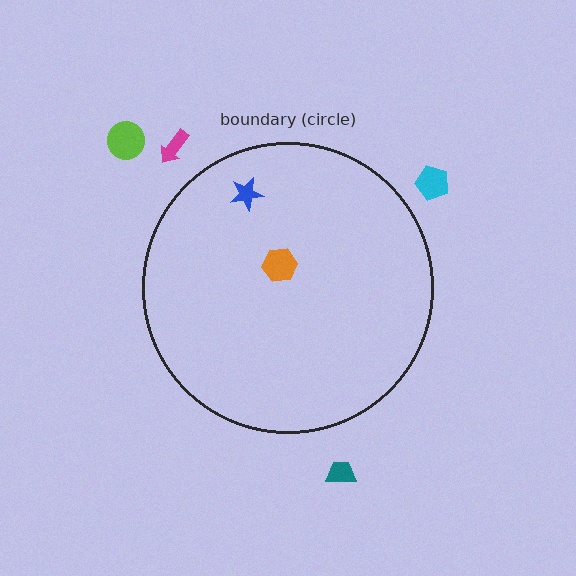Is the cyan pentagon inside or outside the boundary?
Outside.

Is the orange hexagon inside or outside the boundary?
Inside.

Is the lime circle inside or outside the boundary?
Outside.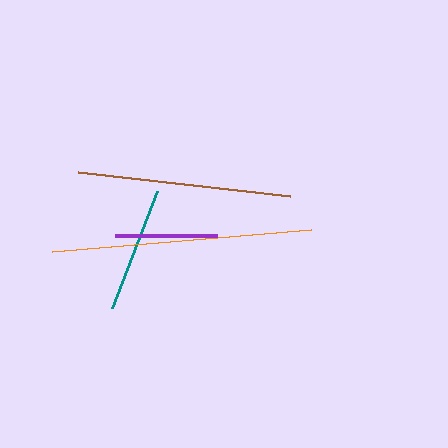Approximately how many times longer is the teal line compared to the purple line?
The teal line is approximately 1.2 times the length of the purple line.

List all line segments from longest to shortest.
From longest to shortest: orange, brown, teal, purple.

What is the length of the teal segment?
The teal segment is approximately 126 pixels long.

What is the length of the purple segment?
The purple segment is approximately 102 pixels long.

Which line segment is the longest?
The orange line is the longest at approximately 261 pixels.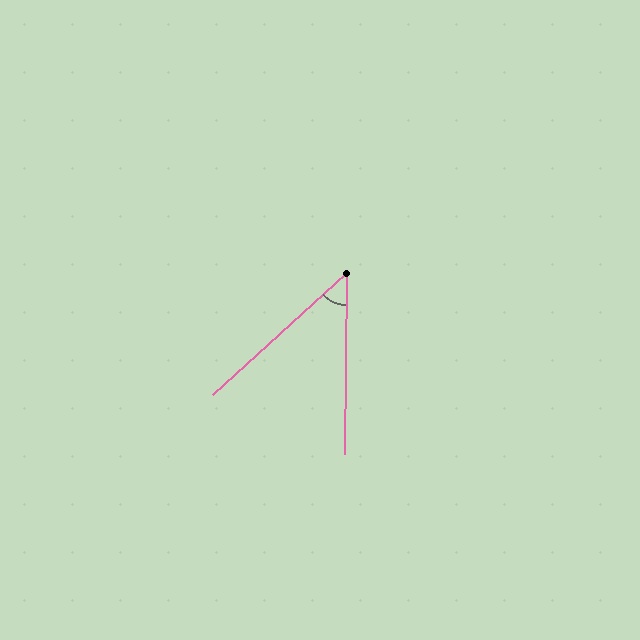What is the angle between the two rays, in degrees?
Approximately 47 degrees.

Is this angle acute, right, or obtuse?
It is acute.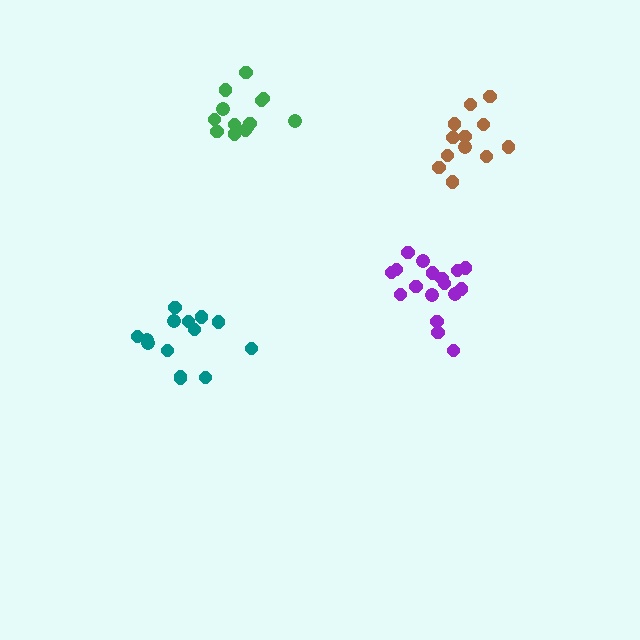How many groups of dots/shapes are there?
There are 4 groups.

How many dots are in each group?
Group 1: 14 dots, Group 2: 13 dots, Group 3: 17 dots, Group 4: 12 dots (56 total).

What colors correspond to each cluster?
The clusters are colored: teal, green, purple, brown.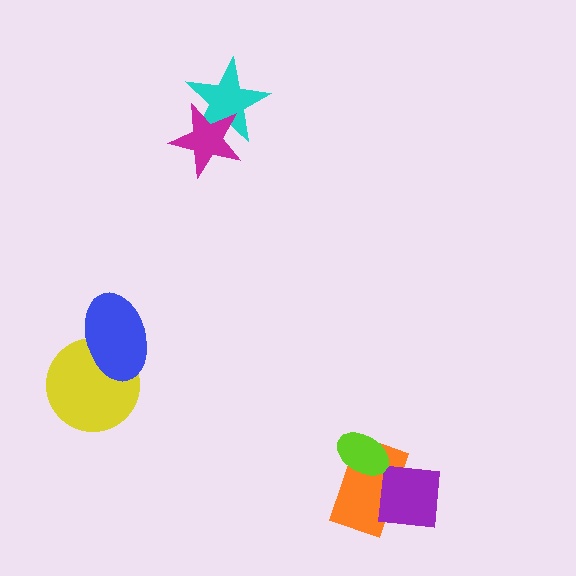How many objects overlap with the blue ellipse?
1 object overlaps with the blue ellipse.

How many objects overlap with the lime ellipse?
1 object overlaps with the lime ellipse.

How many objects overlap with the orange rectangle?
2 objects overlap with the orange rectangle.